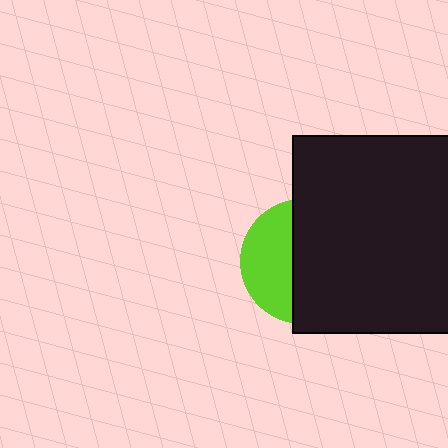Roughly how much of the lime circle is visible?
A small part of it is visible (roughly 39%).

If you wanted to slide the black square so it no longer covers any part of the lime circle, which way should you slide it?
Slide it right — that is the most direct way to separate the two shapes.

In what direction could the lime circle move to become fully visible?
The lime circle could move left. That would shift it out from behind the black square entirely.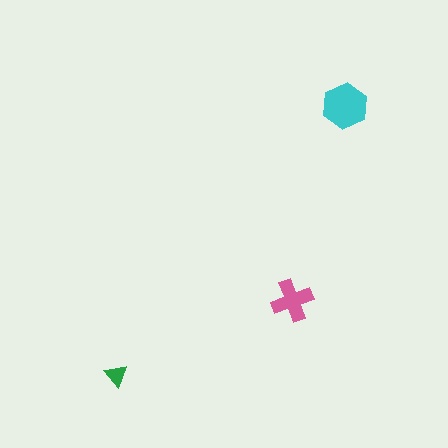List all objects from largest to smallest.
The cyan hexagon, the pink cross, the green triangle.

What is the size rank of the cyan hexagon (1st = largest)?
1st.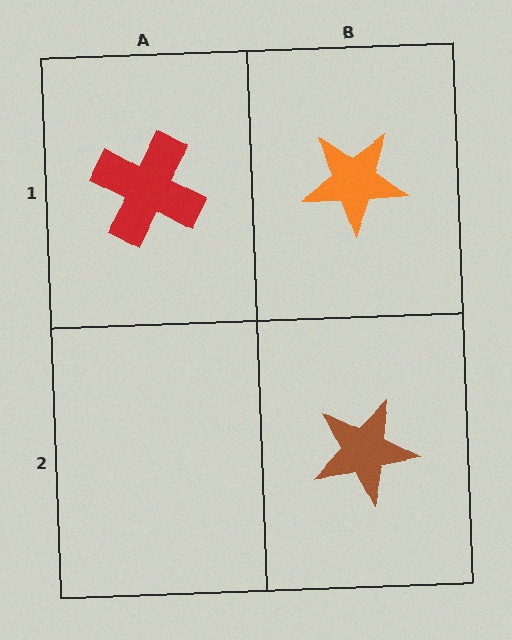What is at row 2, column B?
A brown star.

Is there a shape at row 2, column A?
No, that cell is empty.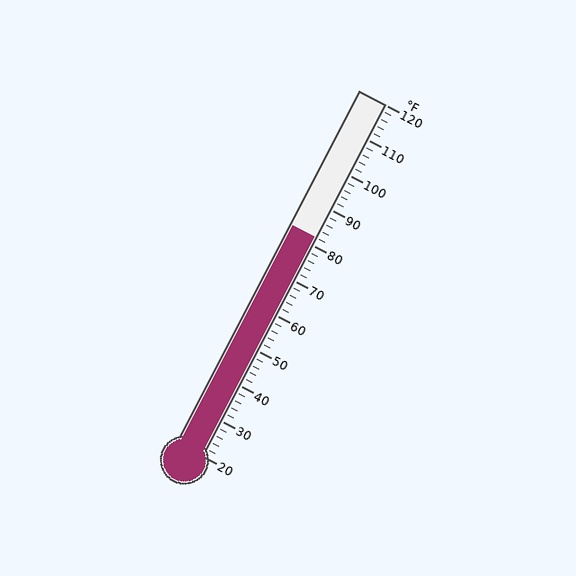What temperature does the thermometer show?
The thermometer shows approximately 82°F.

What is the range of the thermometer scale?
The thermometer scale ranges from 20°F to 120°F.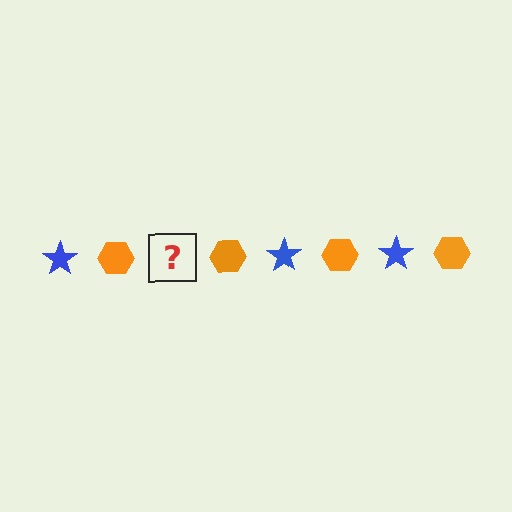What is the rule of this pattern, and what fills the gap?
The rule is that the pattern alternates between blue star and orange hexagon. The gap should be filled with a blue star.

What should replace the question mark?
The question mark should be replaced with a blue star.